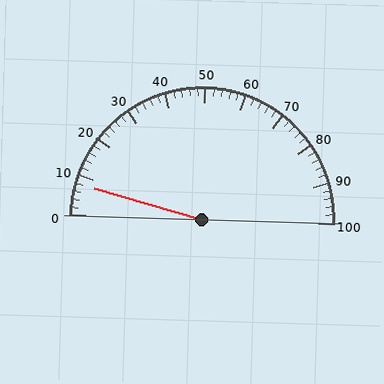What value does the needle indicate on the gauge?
The needle indicates approximately 8.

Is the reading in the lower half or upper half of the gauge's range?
The reading is in the lower half of the range (0 to 100).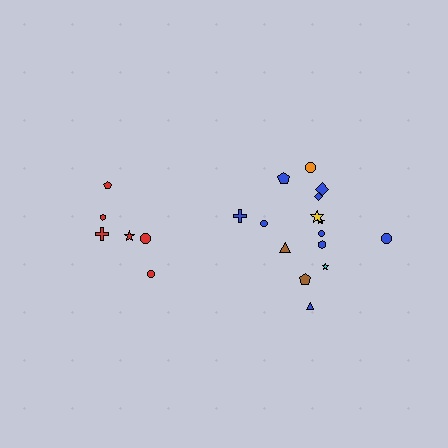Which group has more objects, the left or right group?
The right group.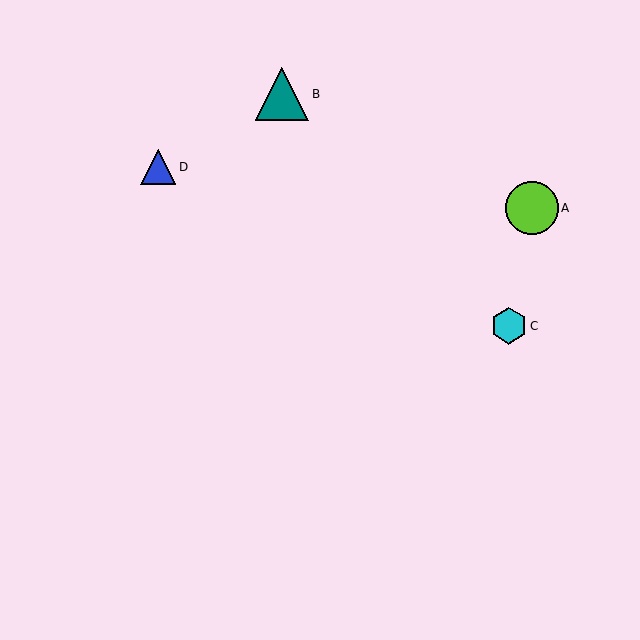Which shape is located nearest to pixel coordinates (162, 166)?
The blue triangle (labeled D) at (158, 167) is nearest to that location.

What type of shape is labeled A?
Shape A is a lime circle.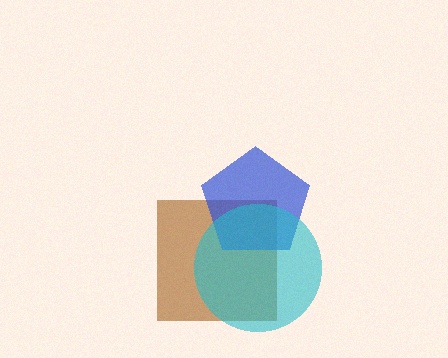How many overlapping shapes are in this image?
There are 3 overlapping shapes in the image.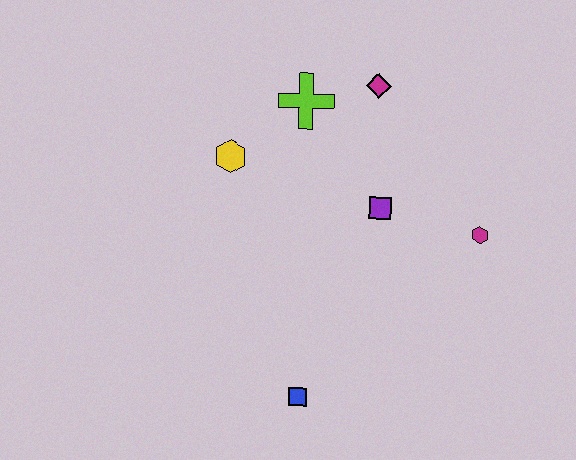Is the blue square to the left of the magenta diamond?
Yes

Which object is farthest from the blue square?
The magenta diamond is farthest from the blue square.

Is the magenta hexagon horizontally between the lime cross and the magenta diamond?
No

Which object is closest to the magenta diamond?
The lime cross is closest to the magenta diamond.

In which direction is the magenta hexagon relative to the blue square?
The magenta hexagon is to the right of the blue square.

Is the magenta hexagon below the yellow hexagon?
Yes